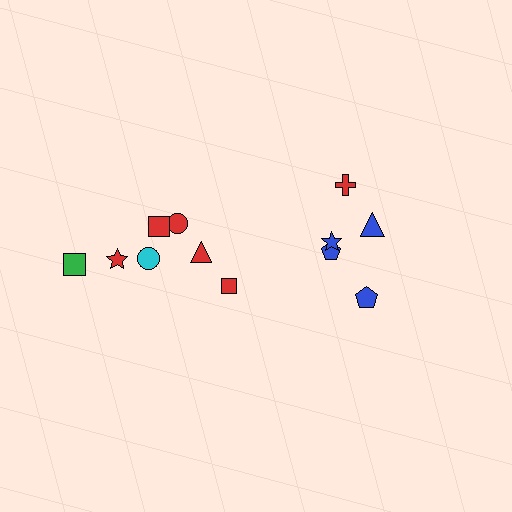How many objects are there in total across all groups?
There are 12 objects.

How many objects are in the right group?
There are 5 objects.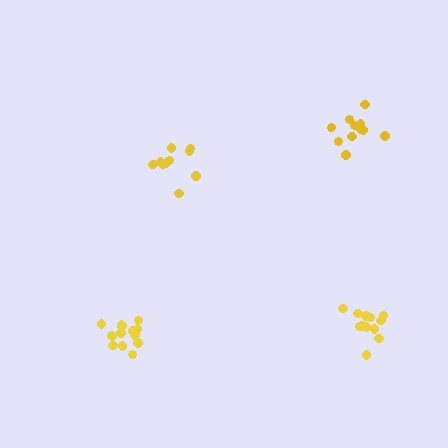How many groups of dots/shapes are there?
There are 4 groups.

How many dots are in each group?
Group 1: 10 dots, Group 2: 11 dots, Group 3: 14 dots, Group 4: 12 dots (47 total).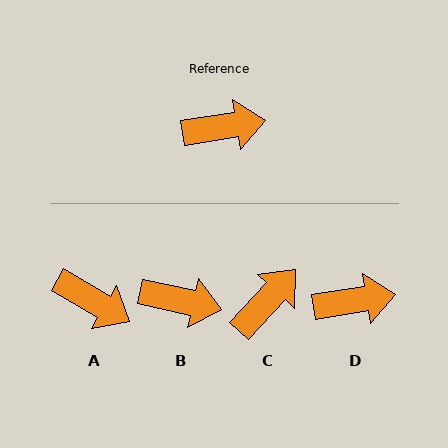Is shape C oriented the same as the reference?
No, it is off by about 38 degrees.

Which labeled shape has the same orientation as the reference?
D.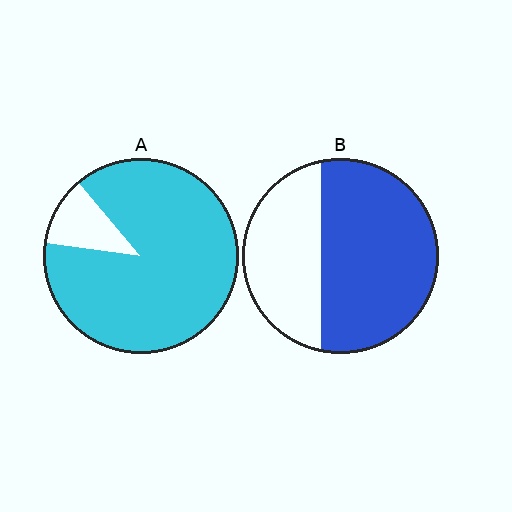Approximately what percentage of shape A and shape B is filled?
A is approximately 90% and B is approximately 65%.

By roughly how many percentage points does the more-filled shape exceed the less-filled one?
By roughly 25 percentage points (A over B).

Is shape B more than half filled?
Yes.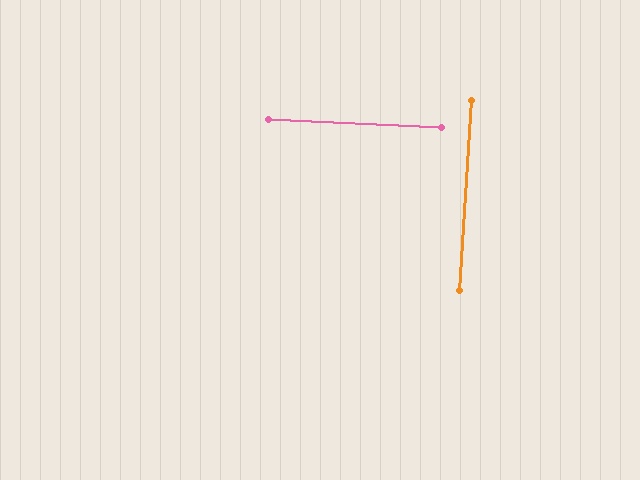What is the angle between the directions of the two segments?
Approximately 89 degrees.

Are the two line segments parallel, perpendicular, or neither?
Perpendicular — they meet at approximately 89°.